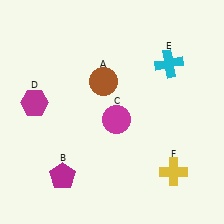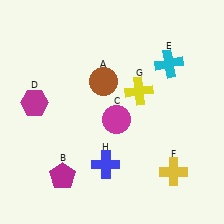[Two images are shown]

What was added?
A yellow cross (G), a blue cross (H) were added in Image 2.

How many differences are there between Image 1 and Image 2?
There are 2 differences between the two images.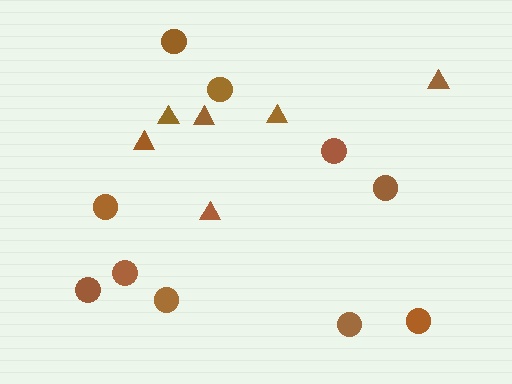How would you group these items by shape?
There are 2 groups: one group of circles (10) and one group of triangles (6).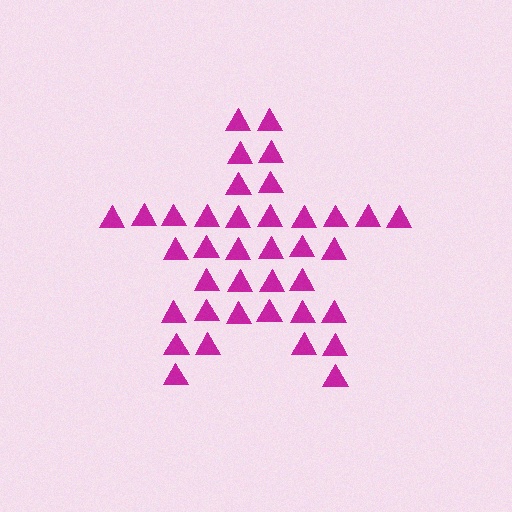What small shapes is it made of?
It is made of small triangles.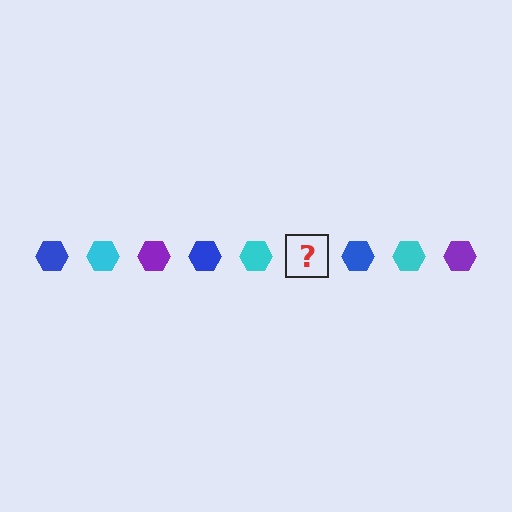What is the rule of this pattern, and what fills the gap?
The rule is that the pattern cycles through blue, cyan, purple hexagons. The gap should be filled with a purple hexagon.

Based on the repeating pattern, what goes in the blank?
The blank should be a purple hexagon.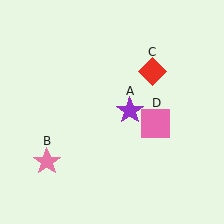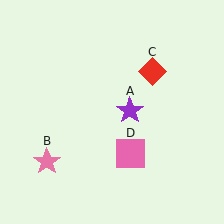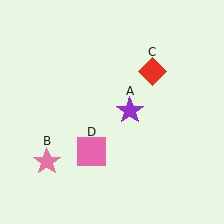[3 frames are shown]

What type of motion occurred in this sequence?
The pink square (object D) rotated clockwise around the center of the scene.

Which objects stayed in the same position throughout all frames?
Purple star (object A) and pink star (object B) and red diamond (object C) remained stationary.